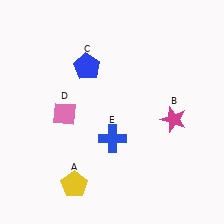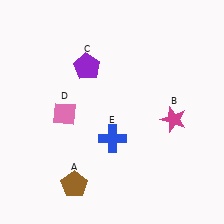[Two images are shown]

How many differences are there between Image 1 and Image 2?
There are 2 differences between the two images.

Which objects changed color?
A changed from yellow to brown. C changed from blue to purple.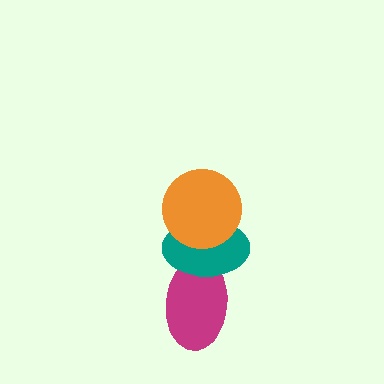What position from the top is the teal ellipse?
The teal ellipse is 2nd from the top.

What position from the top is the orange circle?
The orange circle is 1st from the top.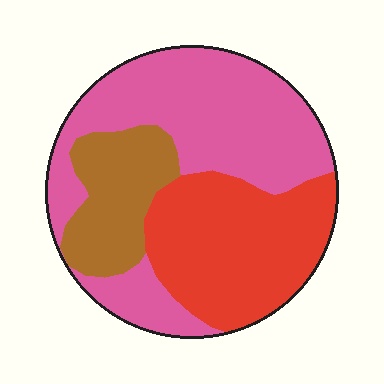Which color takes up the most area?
Pink, at roughly 50%.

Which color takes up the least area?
Brown, at roughly 20%.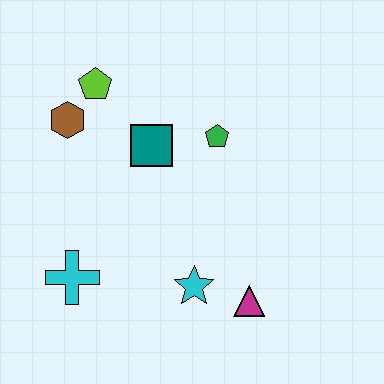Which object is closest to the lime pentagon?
The brown hexagon is closest to the lime pentagon.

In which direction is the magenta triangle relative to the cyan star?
The magenta triangle is to the right of the cyan star.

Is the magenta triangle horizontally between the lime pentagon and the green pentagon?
No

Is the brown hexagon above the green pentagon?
Yes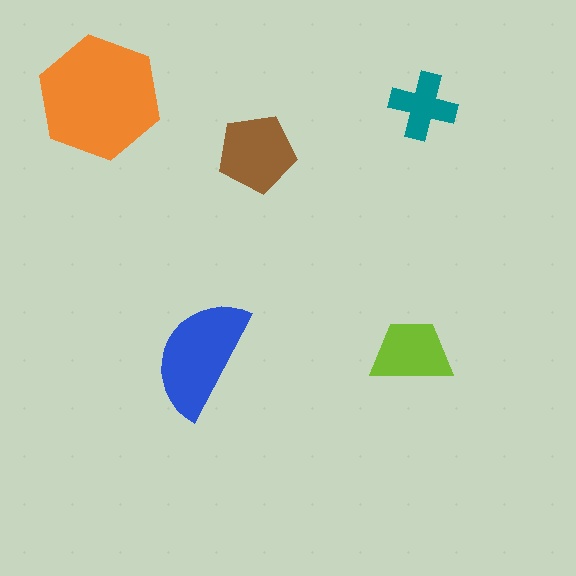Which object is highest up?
The orange hexagon is topmost.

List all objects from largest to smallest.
The orange hexagon, the blue semicircle, the brown pentagon, the lime trapezoid, the teal cross.